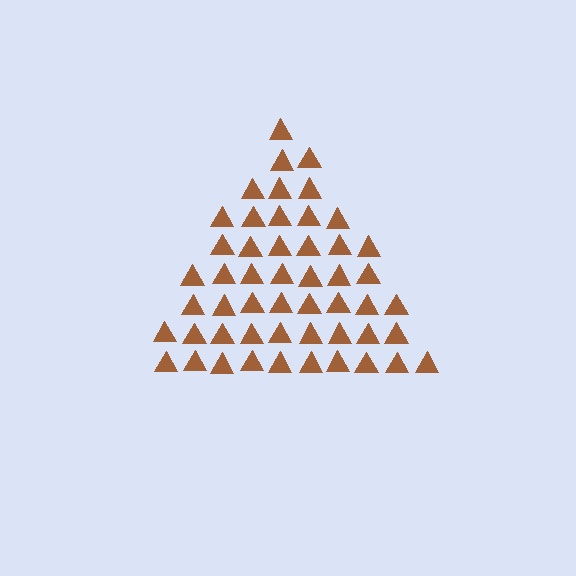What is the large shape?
The large shape is a triangle.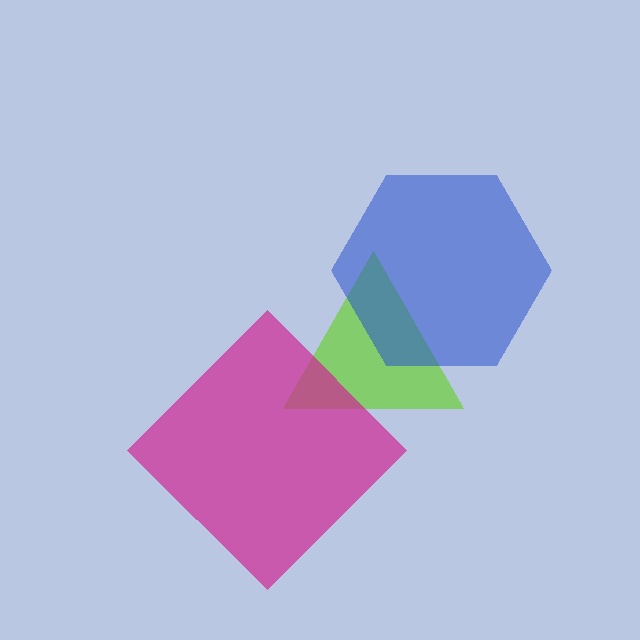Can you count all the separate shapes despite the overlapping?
Yes, there are 3 separate shapes.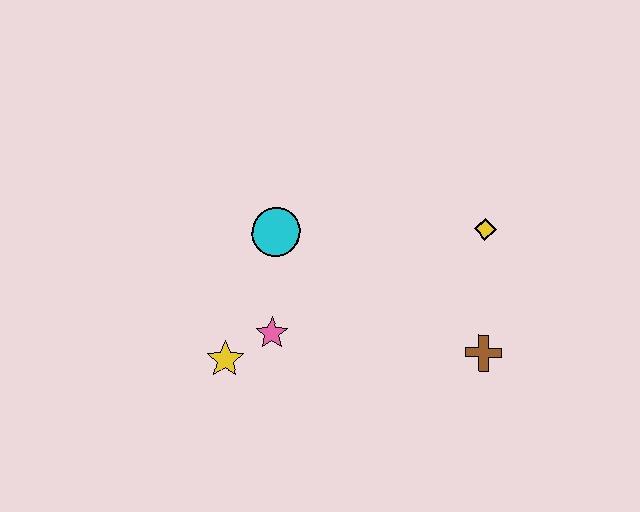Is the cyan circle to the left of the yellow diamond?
Yes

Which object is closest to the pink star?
The yellow star is closest to the pink star.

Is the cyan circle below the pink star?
No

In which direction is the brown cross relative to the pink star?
The brown cross is to the right of the pink star.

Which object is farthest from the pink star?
The yellow diamond is farthest from the pink star.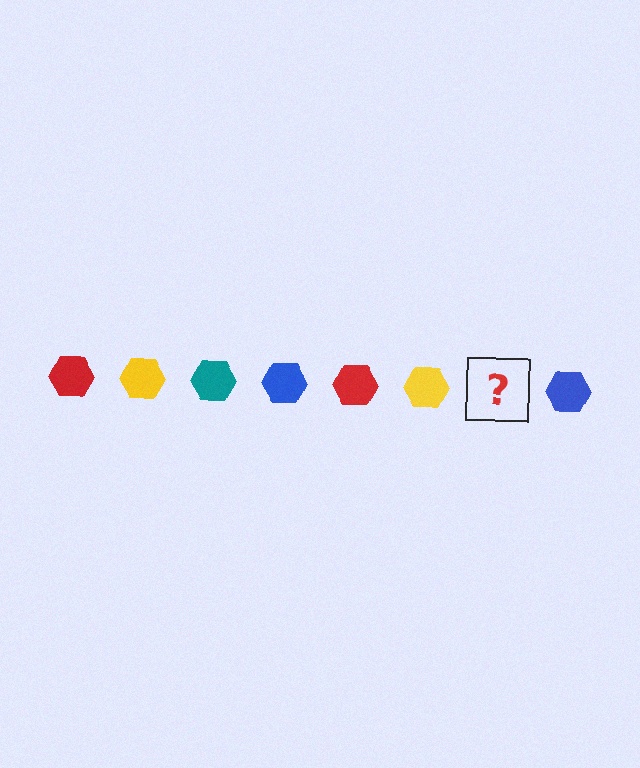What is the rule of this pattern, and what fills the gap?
The rule is that the pattern cycles through red, yellow, teal, blue hexagons. The gap should be filled with a teal hexagon.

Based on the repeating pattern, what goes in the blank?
The blank should be a teal hexagon.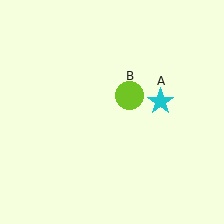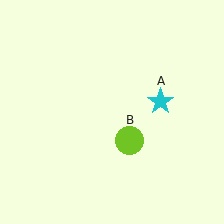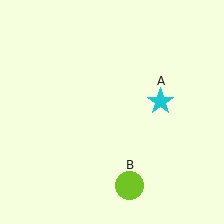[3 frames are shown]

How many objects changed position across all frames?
1 object changed position: lime circle (object B).